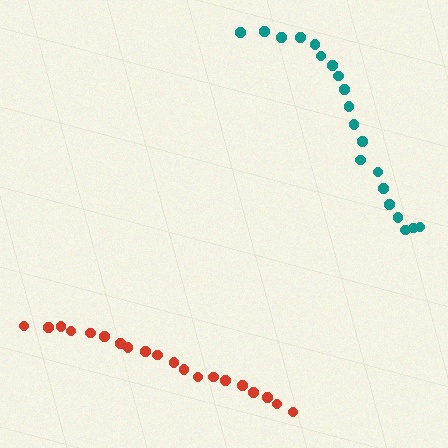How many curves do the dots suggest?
There are 2 distinct paths.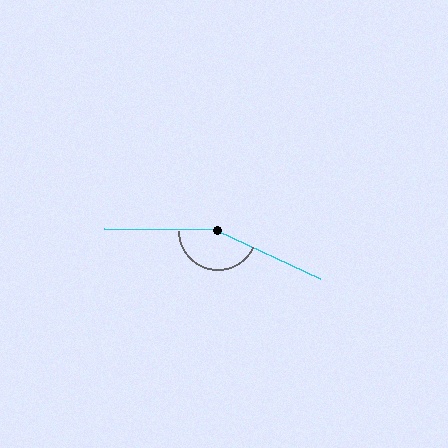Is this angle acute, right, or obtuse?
It is obtuse.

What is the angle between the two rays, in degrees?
Approximately 156 degrees.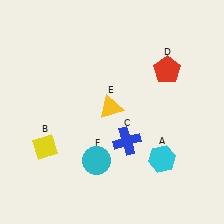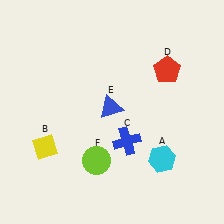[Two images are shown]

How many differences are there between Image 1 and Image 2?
There are 2 differences between the two images.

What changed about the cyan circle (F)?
In Image 1, F is cyan. In Image 2, it changed to lime.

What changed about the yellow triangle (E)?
In Image 1, E is yellow. In Image 2, it changed to blue.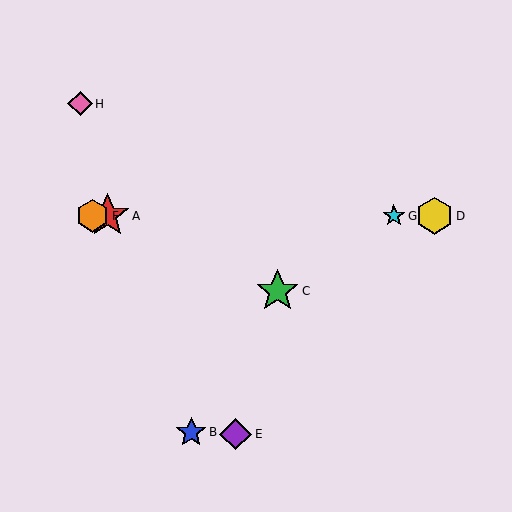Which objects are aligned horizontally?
Objects A, D, F, G are aligned horizontally.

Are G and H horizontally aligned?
No, G is at y≈216 and H is at y≈104.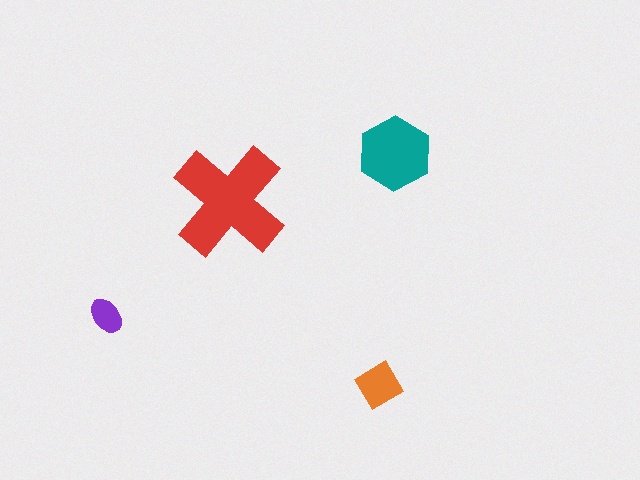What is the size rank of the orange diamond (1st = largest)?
3rd.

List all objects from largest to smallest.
The red cross, the teal hexagon, the orange diamond, the purple ellipse.